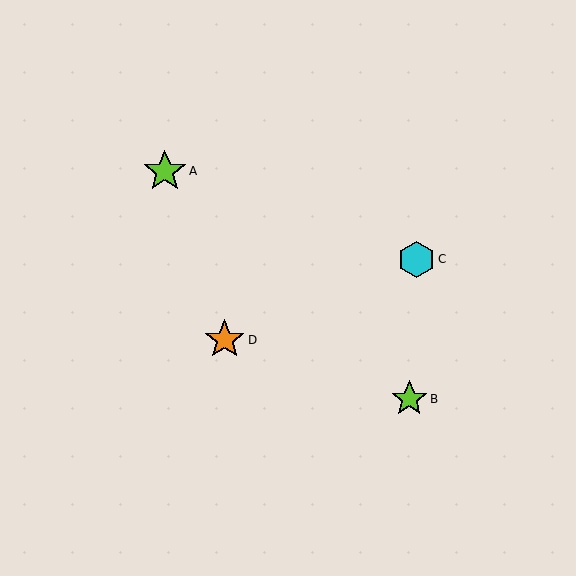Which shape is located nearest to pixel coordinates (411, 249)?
The cyan hexagon (labeled C) at (416, 259) is nearest to that location.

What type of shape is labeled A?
Shape A is a lime star.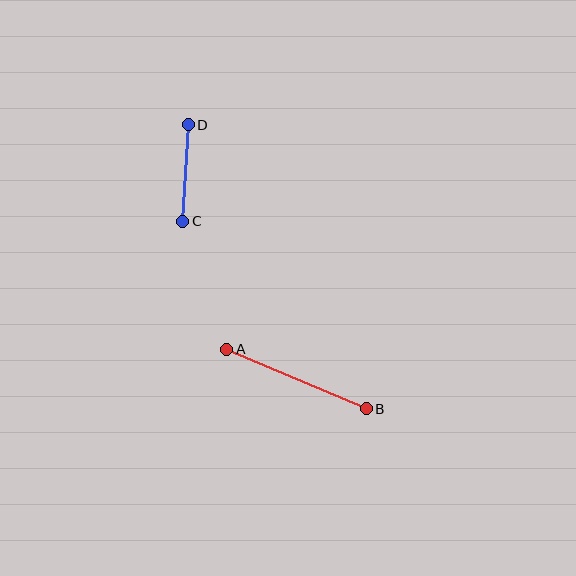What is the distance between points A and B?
The distance is approximately 152 pixels.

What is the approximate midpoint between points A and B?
The midpoint is at approximately (296, 379) pixels.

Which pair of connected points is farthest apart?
Points A and B are farthest apart.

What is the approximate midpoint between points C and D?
The midpoint is at approximately (186, 173) pixels.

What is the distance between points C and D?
The distance is approximately 96 pixels.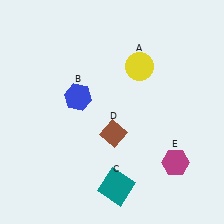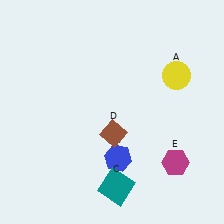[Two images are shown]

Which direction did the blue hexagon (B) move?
The blue hexagon (B) moved down.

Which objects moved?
The objects that moved are: the yellow circle (A), the blue hexagon (B).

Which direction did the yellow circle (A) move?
The yellow circle (A) moved right.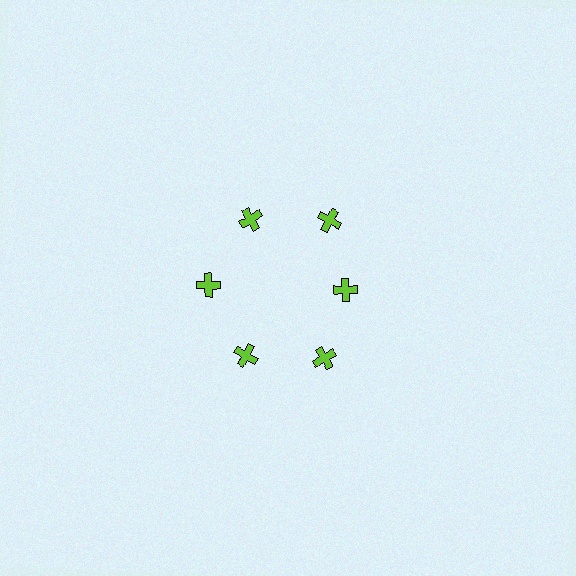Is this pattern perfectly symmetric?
No. The 6 lime crosses are arranged in a ring, but one element near the 3 o'clock position is pulled inward toward the center, breaking the 6-fold rotational symmetry.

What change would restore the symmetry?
The symmetry would be restored by moving it outward, back onto the ring so that all 6 crosses sit at equal angles and equal distance from the center.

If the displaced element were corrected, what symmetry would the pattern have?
It would have 6-fold rotational symmetry — the pattern would map onto itself every 60 degrees.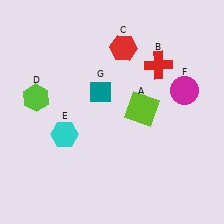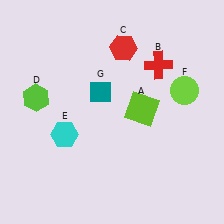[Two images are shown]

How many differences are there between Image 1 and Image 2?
There is 1 difference between the two images.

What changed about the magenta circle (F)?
In Image 1, F is magenta. In Image 2, it changed to lime.